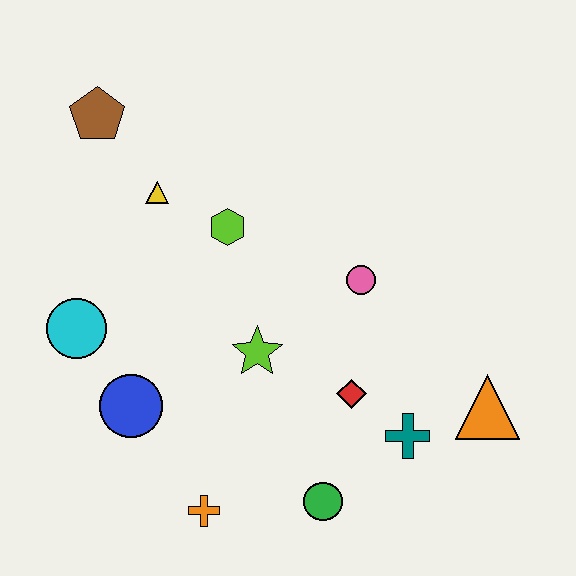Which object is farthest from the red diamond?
The brown pentagon is farthest from the red diamond.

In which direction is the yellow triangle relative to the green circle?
The yellow triangle is above the green circle.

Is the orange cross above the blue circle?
No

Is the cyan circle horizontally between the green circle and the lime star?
No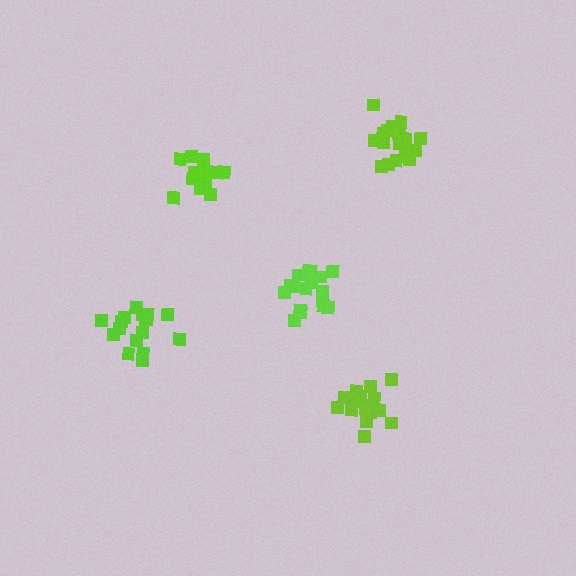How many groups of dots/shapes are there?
There are 5 groups.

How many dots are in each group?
Group 1: 13 dots, Group 2: 18 dots, Group 3: 17 dots, Group 4: 17 dots, Group 5: 19 dots (84 total).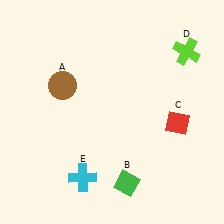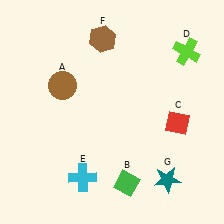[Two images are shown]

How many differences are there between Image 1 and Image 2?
There are 2 differences between the two images.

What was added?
A brown hexagon (F), a teal star (G) were added in Image 2.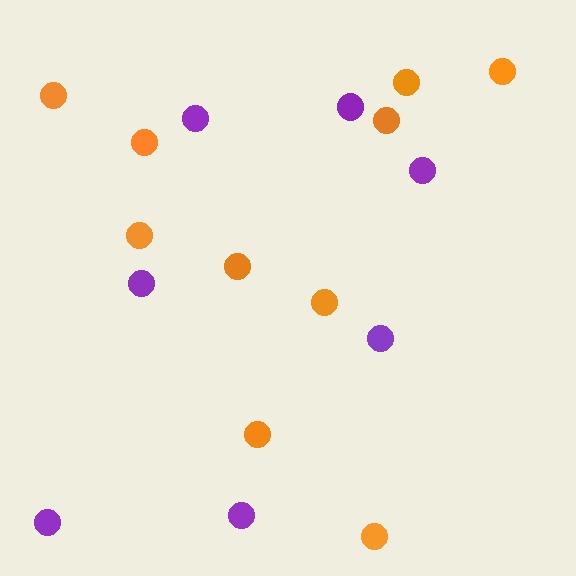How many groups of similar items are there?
There are 2 groups: one group of purple circles (7) and one group of orange circles (10).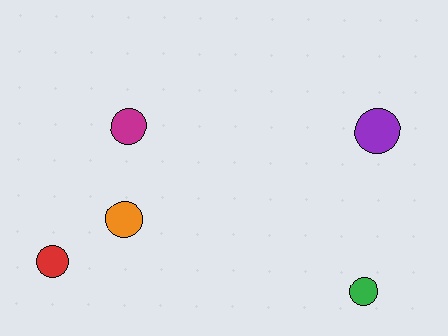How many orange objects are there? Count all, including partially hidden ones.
There is 1 orange object.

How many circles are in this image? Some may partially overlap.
There are 5 circles.